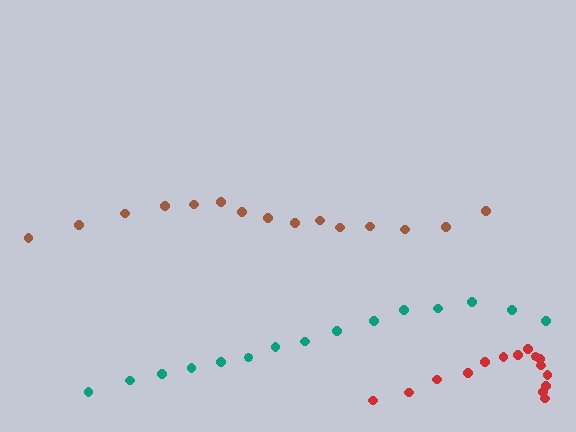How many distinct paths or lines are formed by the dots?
There are 3 distinct paths.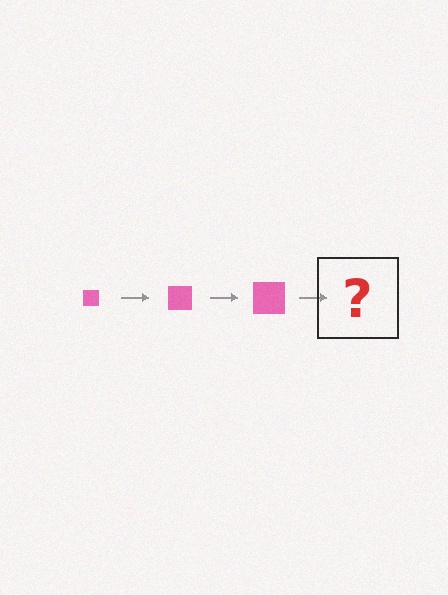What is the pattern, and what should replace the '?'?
The pattern is that the square gets progressively larger each step. The '?' should be a pink square, larger than the previous one.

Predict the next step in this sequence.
The next step is a pink square, larger than the previous one.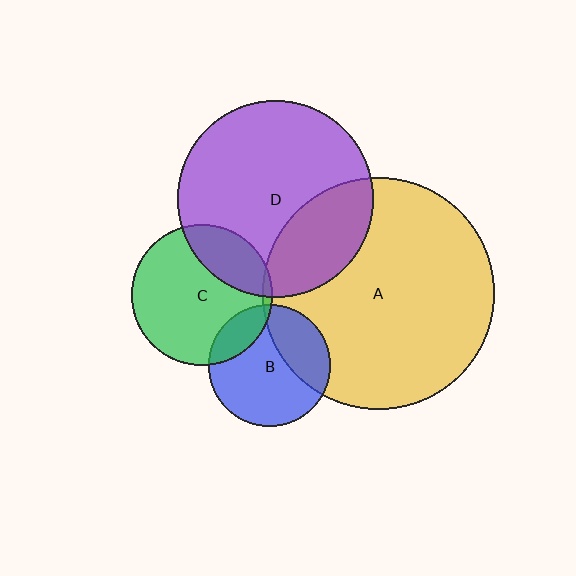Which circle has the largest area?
Circle A (yellow).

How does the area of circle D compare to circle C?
Approximately 1.9 times.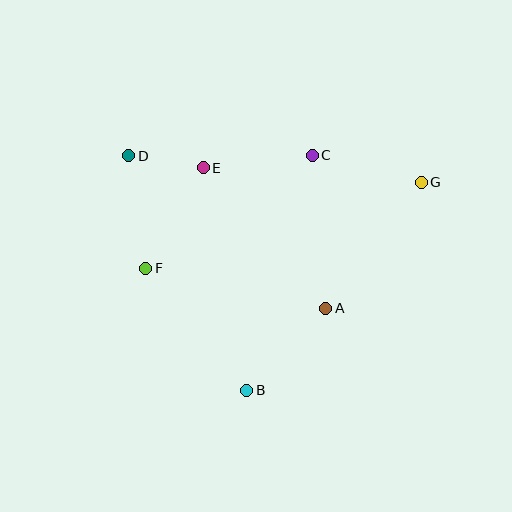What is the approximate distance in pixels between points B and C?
The distance between B and C is approximately 244 pixels.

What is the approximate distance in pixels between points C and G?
The distance between C and G is approximately 112 pixels.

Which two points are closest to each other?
Points D and E are closest to each other.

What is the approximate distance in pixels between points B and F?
The distance between B and F is approximately 158 pixels.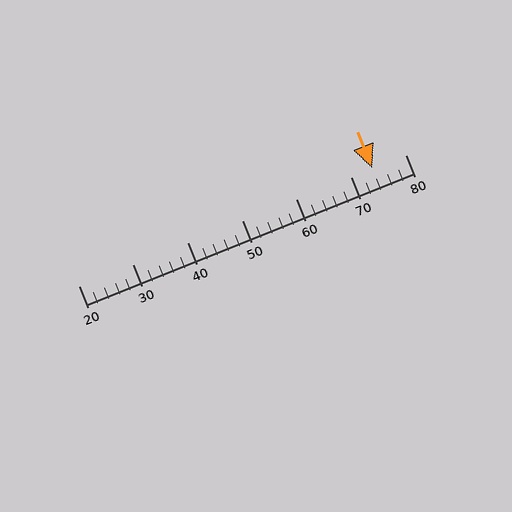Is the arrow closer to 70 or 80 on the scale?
The arrow is closer to 70.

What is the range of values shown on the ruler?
The ruler shows values from 20 to 80.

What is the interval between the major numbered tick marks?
The major tick marks are spaced 10 units apart.